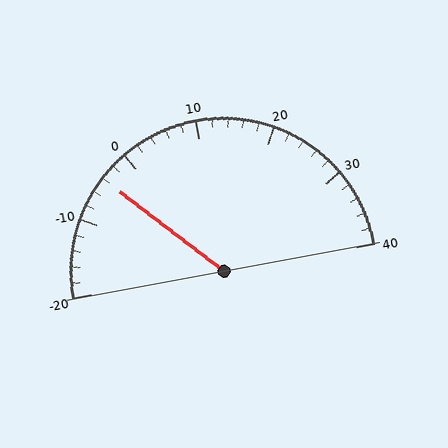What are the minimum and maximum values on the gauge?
The gauge ranges from -20 to 40.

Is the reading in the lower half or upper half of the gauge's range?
The reading is in the lower half of the range (-20 to 40).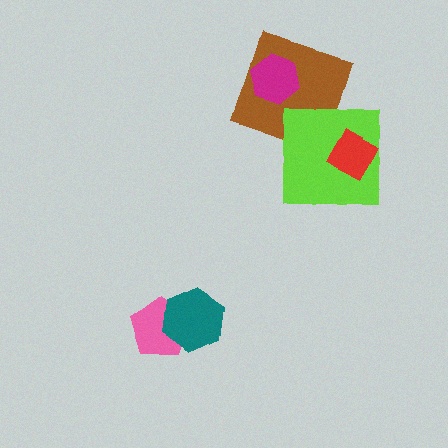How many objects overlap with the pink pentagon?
1 object overlaps with the pink pentagon.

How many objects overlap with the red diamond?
1 object overlaps with the red diamond.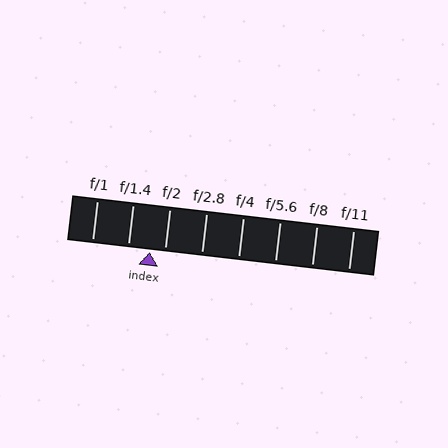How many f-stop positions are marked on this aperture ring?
There are 8 f-stop positions marked.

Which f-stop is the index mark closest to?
The index mark is closest to f/2.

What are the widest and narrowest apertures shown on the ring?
The widest aperture shown is f/1 and the narrowest is f/11.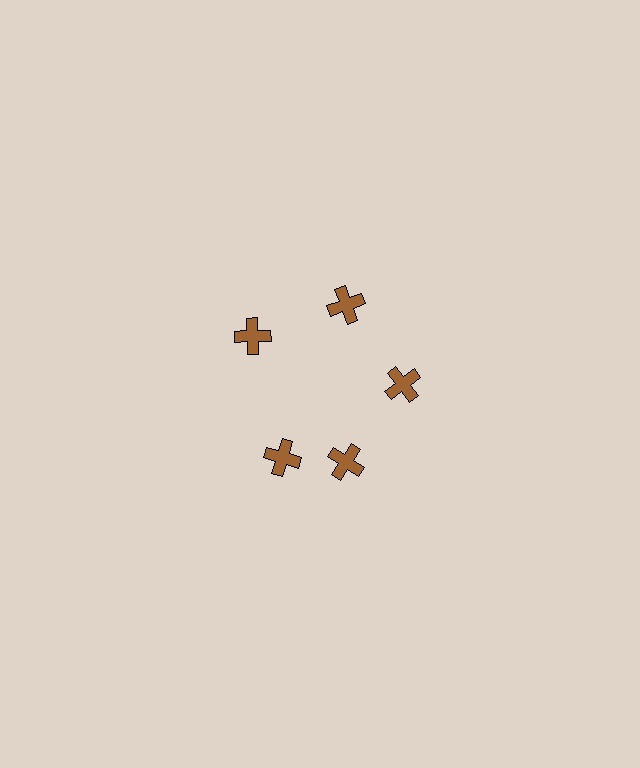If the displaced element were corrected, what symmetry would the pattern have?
It would have 5-fold rotational symmetry — the pattern would map onto itself every 72 degrees.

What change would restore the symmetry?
The symmetry would be restored by rotating it back into even spacing with its neighbors so that all 5 crosses sit at equal angles and equal distance from the center.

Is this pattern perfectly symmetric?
No. The 5 brown crosses are arranged in a ring, but one element near the 8 o'clock position is rotated out of alignment along the ring, breaking the 5-fold rotational symmetry.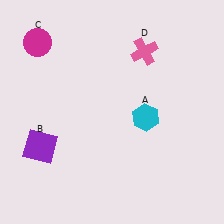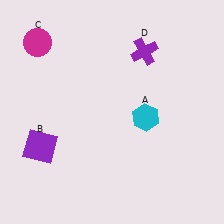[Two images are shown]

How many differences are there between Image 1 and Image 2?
There is 1 difference between the two images.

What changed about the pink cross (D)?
In Image 1, D is pink. In Image 2, it changed to purple.